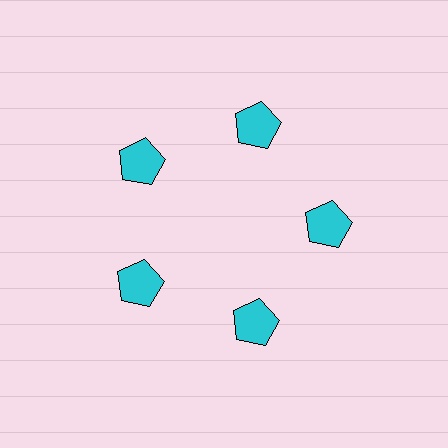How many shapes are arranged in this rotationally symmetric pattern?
There are 5 shapes, arranged in 5 groups of 1.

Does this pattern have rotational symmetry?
Yes, this pattern has 5-fold rotational symmetry. It looks the same after rotating 72 degrees around the center.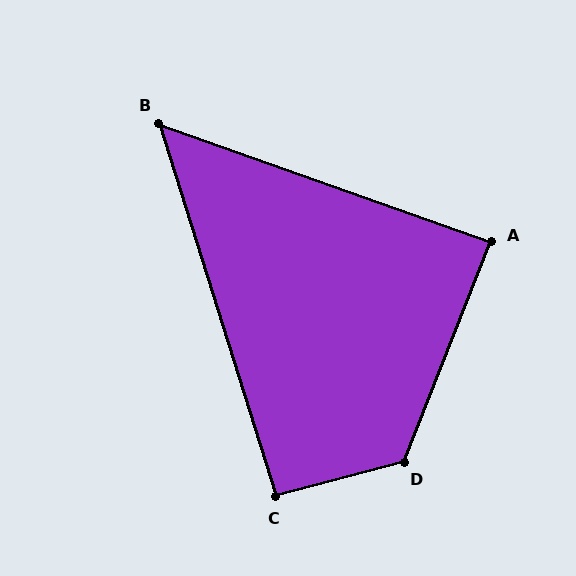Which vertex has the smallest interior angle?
B, at approximately 53 degrees.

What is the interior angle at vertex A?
Approximately 88 degrees (approximately right).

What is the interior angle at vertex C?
Approximately 92 degrees (approximately right).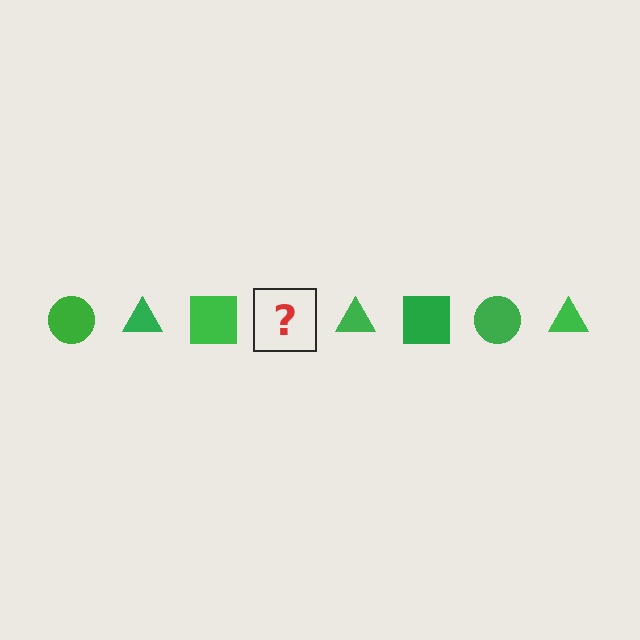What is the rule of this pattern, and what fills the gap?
The rule is that the pattern cycles through circle, triangle, square shapes in green. The gap should be filled with a green circle.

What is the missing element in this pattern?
The missing element is a green circle.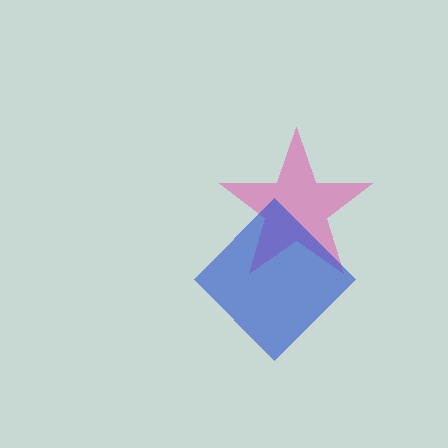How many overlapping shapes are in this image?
There are 2 overlapping shapes in the image.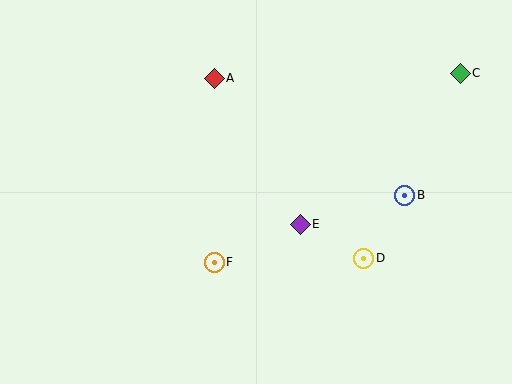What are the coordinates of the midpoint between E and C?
The midpoint between E and C is at (380, 149).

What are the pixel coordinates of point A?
Point A is at (214, 78).